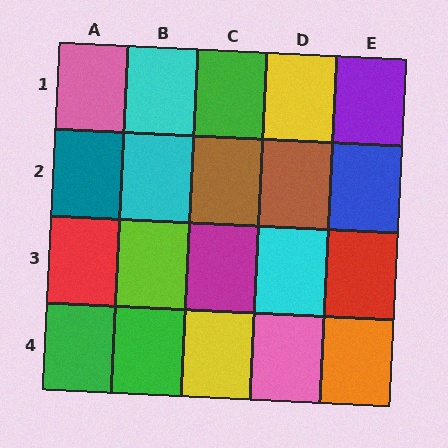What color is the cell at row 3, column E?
Red.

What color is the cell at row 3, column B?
Lime.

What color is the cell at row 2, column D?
Brown.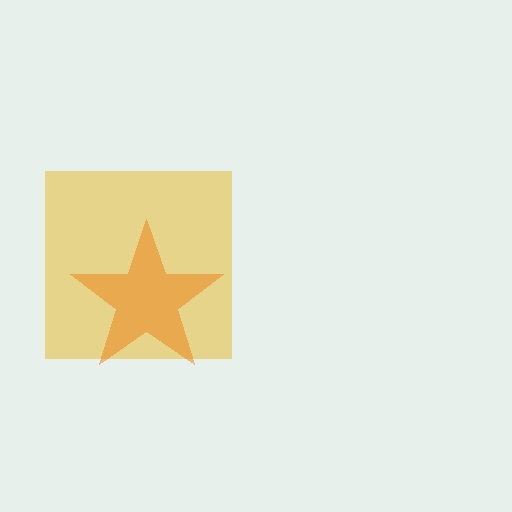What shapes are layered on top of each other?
The layered shapes are: a yellow square, an orange star.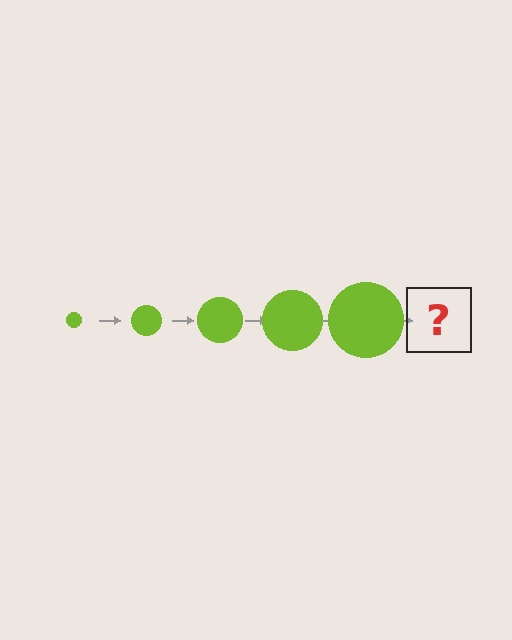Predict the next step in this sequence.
The next step is a lime circle, larger than the previous one.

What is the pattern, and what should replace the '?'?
The pattern is that the circle gets progressively larger each step. The '?' should be a lime circle, larger than the previous one.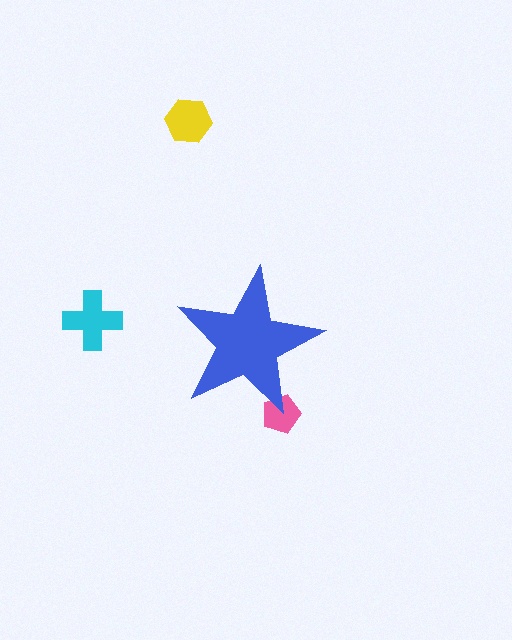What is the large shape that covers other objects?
A blue star.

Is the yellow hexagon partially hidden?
No, the yellow hexagon is fully visible.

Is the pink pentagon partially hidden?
Yes, the pink pentagon is partially hidden behind the blue star.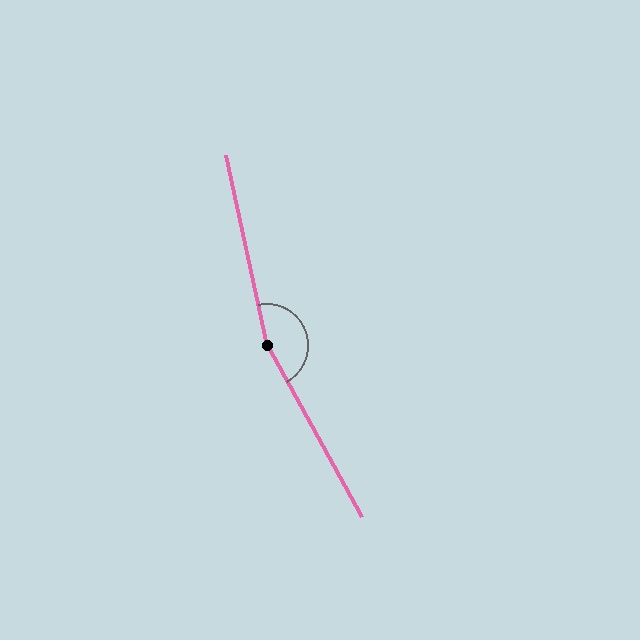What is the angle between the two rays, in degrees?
Approximately 163 degrees.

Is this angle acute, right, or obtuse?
It is obtuse.